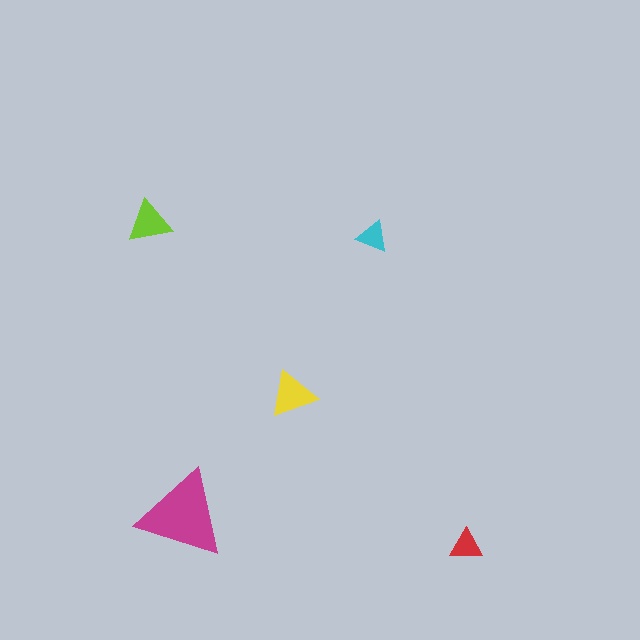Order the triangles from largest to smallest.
the magenta one, the yellow one, the lime one, the red one, the cyan one.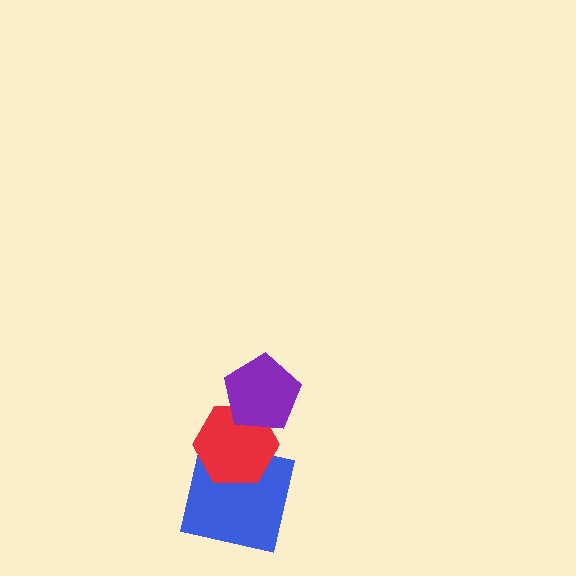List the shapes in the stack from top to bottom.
From top to bottom: the purple pentagon, the red hexagon, the blue square.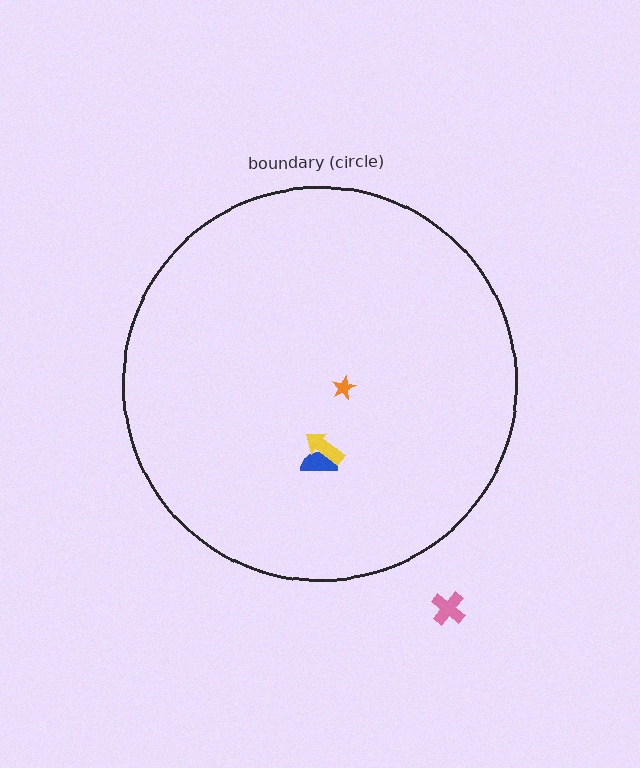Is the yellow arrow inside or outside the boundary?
Inside.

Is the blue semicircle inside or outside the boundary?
Inside.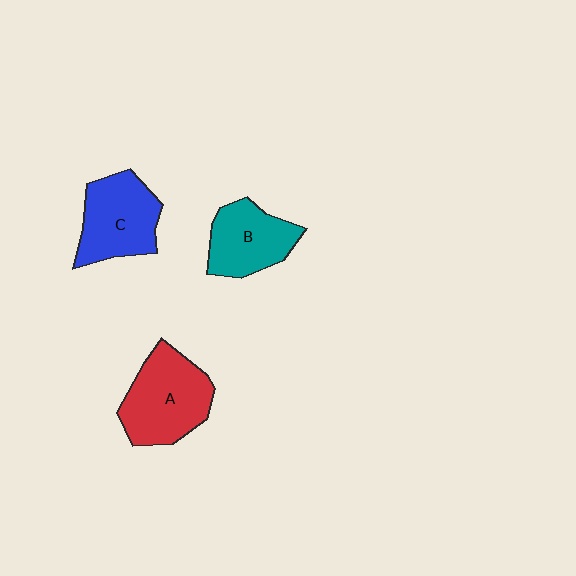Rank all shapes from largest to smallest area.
From largest to smallest: A (red), C (blue), B (teal).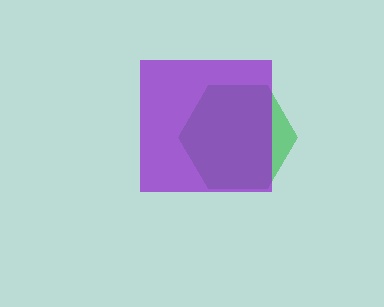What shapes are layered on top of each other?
The layered shapes are: a green hexagon, a purple square.